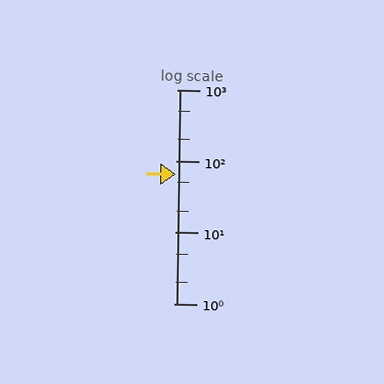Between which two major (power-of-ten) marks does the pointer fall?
The pointer is between 10 and 100.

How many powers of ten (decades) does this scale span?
The scale spans 3 decades, from 1 to 1000.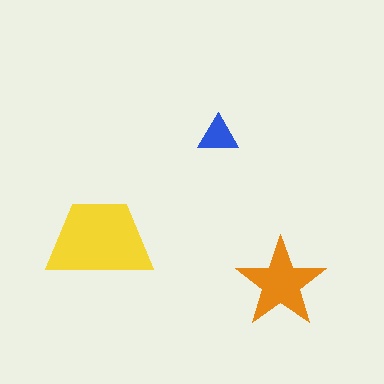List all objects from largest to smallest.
The yellow trapezoid, the orange star, the blue triangle.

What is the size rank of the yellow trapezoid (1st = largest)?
1st.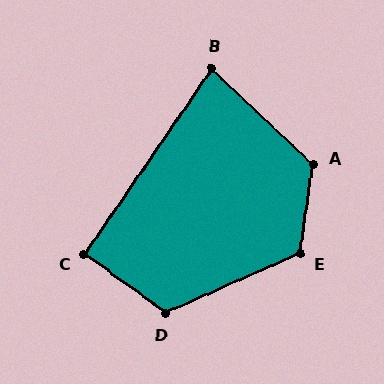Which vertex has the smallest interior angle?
B, at approximately 81 degrees.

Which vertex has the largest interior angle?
A, at approximately 125 degrees.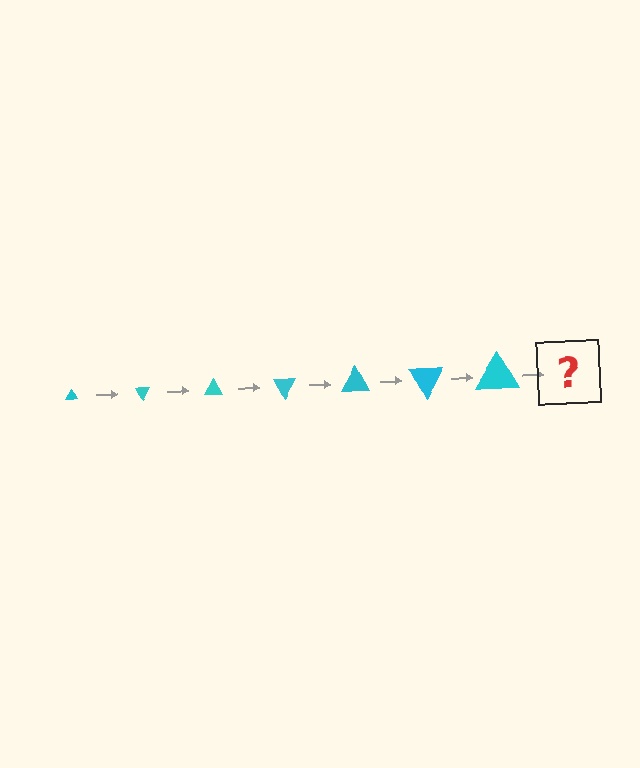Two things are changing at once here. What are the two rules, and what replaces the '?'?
The two rules are that the triangle grows larger each step and it rotates 60 degrees each step. The '?' should be a triangle, larger than the previous one and rotated 420 degrees from the start.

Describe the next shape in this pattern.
It should be a triangle, larger than the previous one and rotated 420 degrees from the start.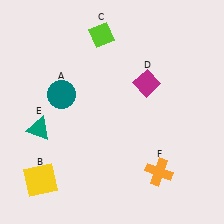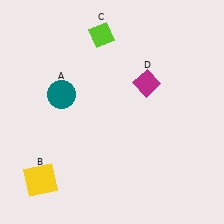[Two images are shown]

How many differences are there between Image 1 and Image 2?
There are 2 differences between the two images.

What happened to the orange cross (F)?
The orange cross (F) was removed in Image 2. It was in the bottom-right area of Image 1.